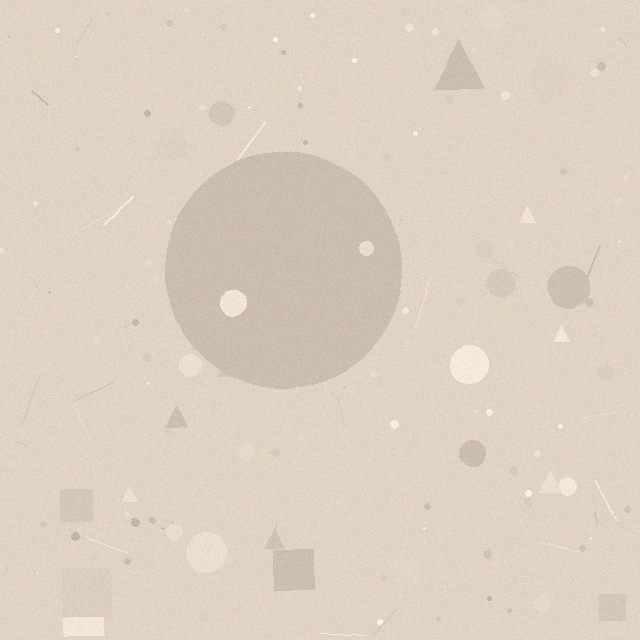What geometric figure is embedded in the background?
A circle is embedded in the background.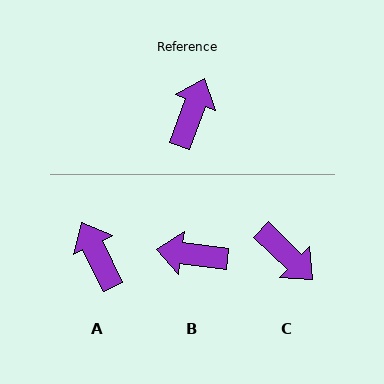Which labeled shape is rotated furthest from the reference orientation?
C, about 112 degrees away.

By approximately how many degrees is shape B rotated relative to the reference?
Approximately 103 degrees counter-clockwise.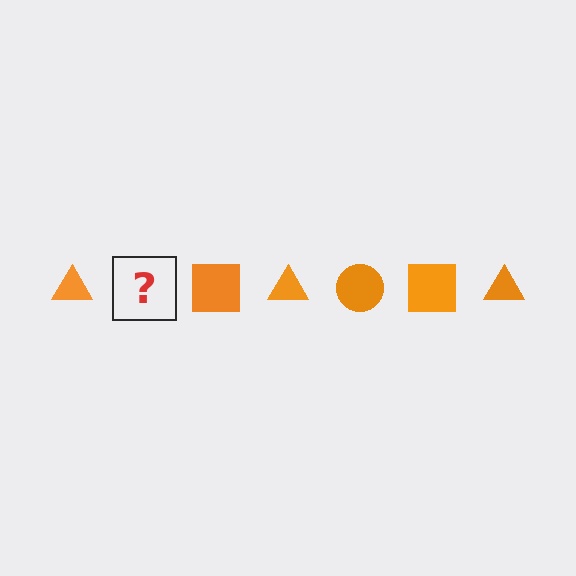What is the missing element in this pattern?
The missing element is an orange circle.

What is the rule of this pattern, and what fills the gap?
The rule is that the pattern cycles through triangle, circle, square shapes in orange. The gap should be filled with an orange circle.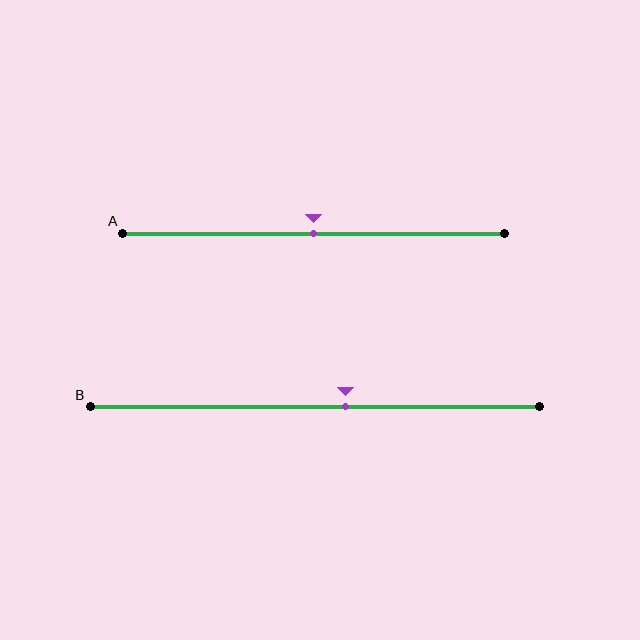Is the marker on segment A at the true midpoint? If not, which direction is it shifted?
Yes, the marker on segment A is at the true midpoint.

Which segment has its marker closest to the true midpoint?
Segment A has its marker closest to the true midpoint.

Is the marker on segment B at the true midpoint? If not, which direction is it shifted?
No, the marker on segment B is shifted to the right by about 7% of the segment length.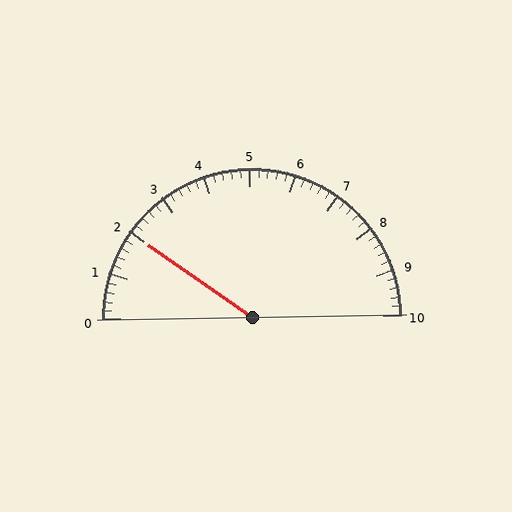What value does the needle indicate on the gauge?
The needle indicates approximately 2.0.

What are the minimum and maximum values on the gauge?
The gauge ranges from 0 to 10.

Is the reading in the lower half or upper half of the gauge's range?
The reading is in the lower half of the range (0 to 10).